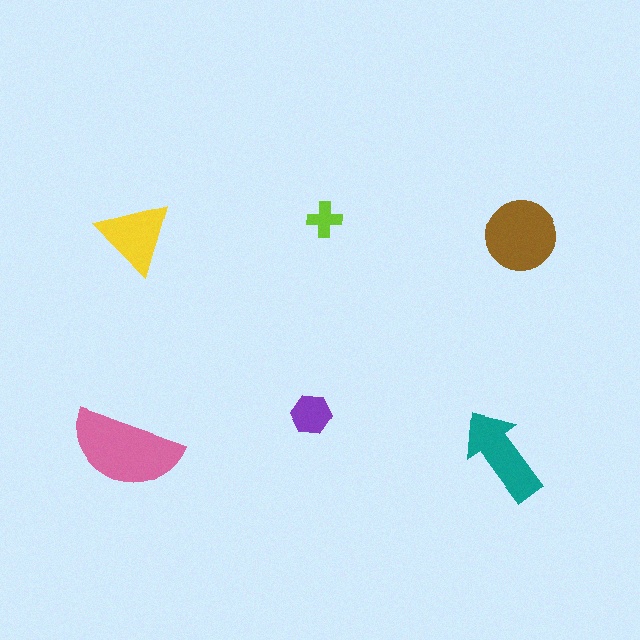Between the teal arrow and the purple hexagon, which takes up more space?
The teal arrow.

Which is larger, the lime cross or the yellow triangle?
The yellow triangle.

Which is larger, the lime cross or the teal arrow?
The teal arrow.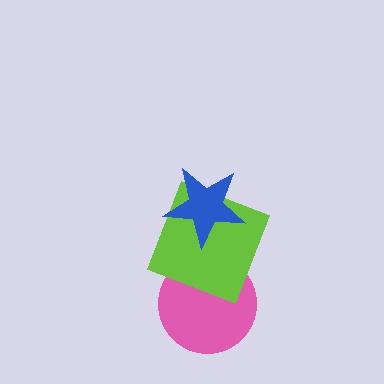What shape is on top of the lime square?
The blue star is on top of the lime square.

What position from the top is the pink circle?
The pink circle is 3rd from the top.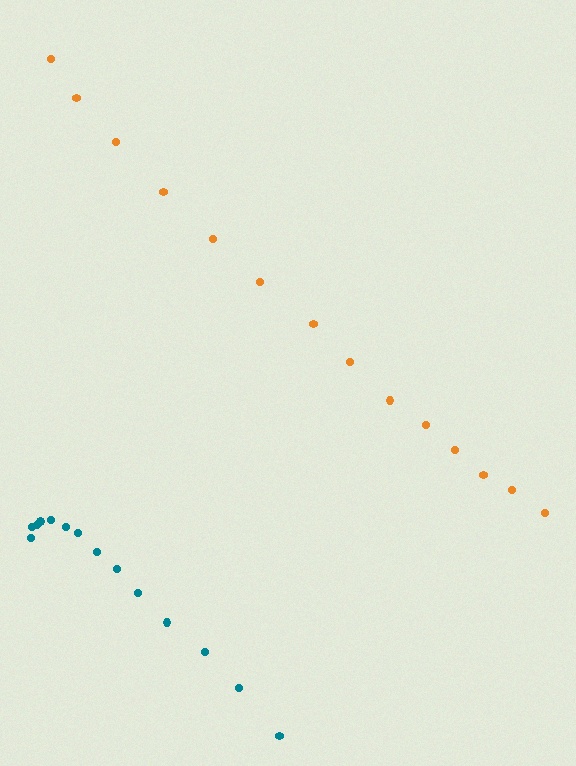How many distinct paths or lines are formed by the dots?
There are 2 distinct paths.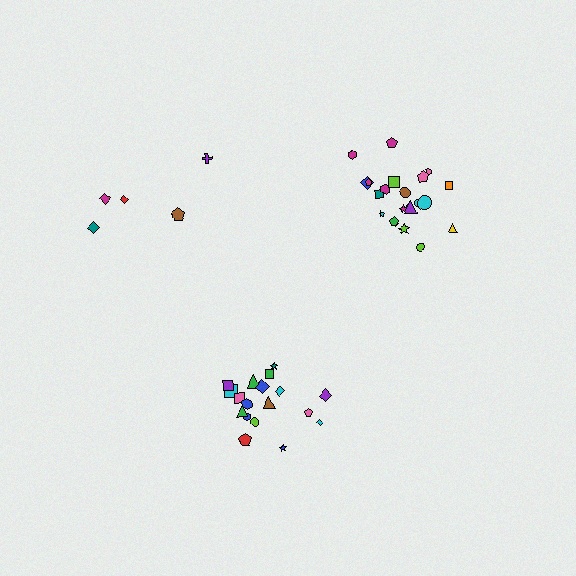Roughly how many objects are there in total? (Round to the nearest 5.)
Roughly 45 objects in total.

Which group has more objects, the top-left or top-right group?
The top-right group.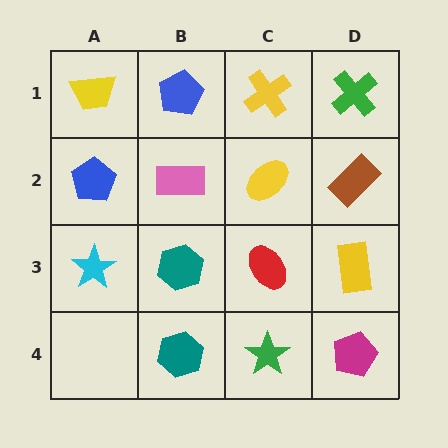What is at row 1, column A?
A yellow trapezoid.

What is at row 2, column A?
A blue pentagon.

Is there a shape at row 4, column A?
No, that cell is empty.